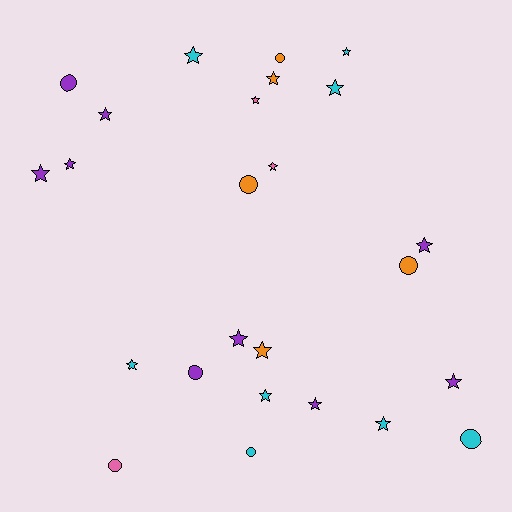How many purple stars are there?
There are 7 purple stars.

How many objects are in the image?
There are 25 objects.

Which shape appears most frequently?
Star, with 17 objects.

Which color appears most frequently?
Purple, with 9 objects.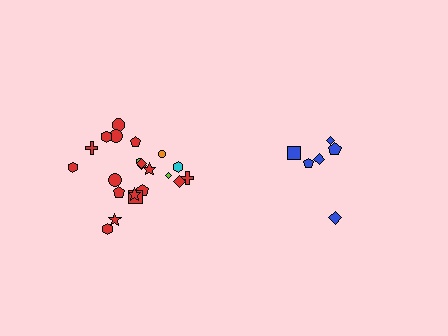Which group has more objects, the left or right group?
The left group.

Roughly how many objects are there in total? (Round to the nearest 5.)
Roughly 30 objects in total.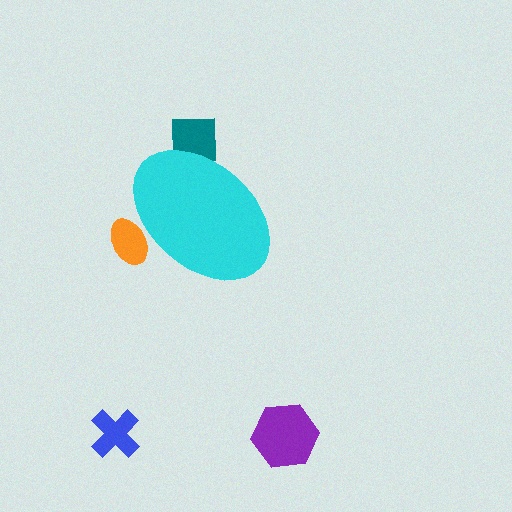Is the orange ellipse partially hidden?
Yes, the orange ellipse is partially hidden behind the cyan ellipse.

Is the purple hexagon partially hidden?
No, the purple hexagon is fully visible.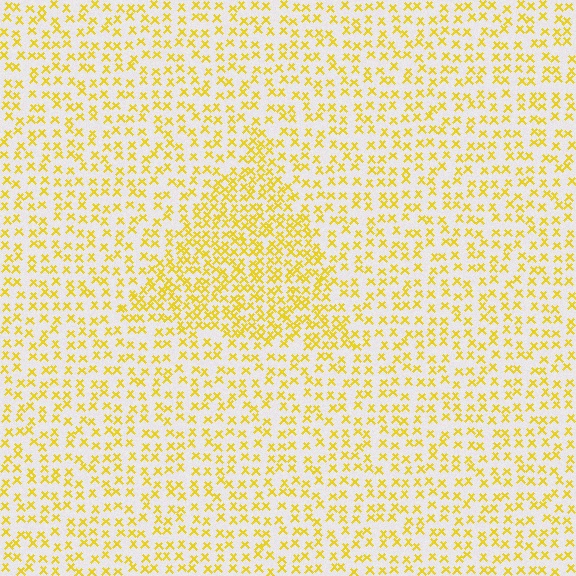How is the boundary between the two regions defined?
The boundary is defined by a change in element density (approximately 1.9x ratio). All elements are the same color, size, and shape.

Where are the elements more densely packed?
The elements are more densely packed inside the triangle boundary.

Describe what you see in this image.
The image contains small yellow elements arranged at two different densities. A triangle-shaped region is visible where the elements are more densely packed than the surrounding area.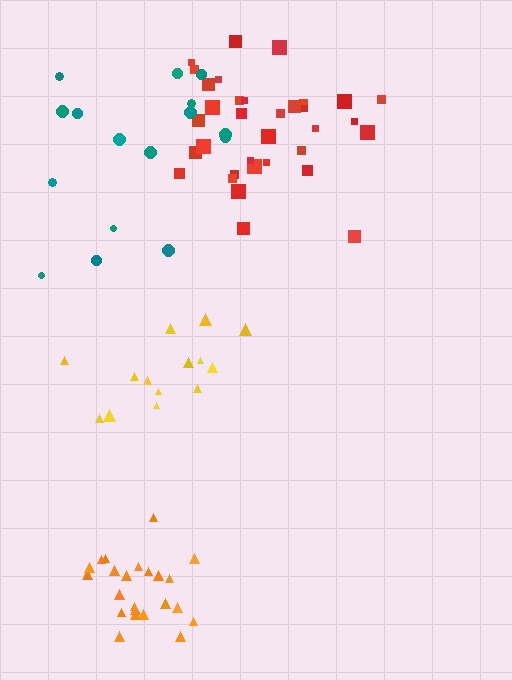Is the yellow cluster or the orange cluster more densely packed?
Orange.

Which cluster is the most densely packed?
Orange.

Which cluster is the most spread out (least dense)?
Teal.